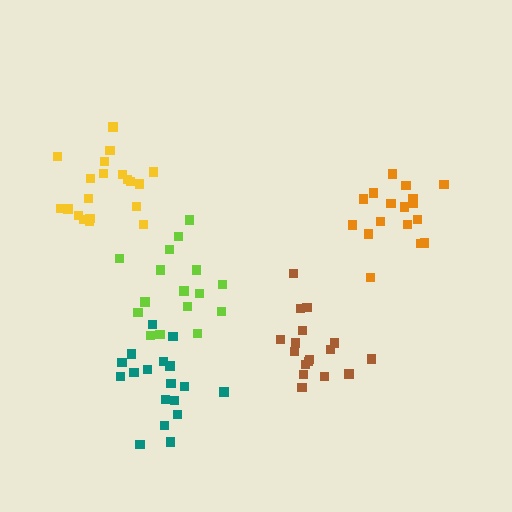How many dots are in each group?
Group 1: 18 dots, Group 2: 17 dots, Group 3: 17 dots, Group 4: 21 dots, Group 5: 16 dots (89 total).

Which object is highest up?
The orange cluster is topmost.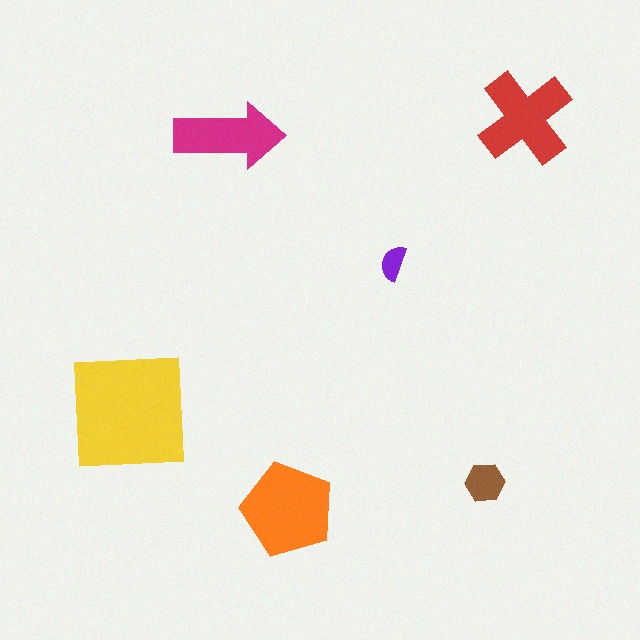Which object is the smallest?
The purple semicircle.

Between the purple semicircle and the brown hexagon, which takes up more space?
The brown hexagon.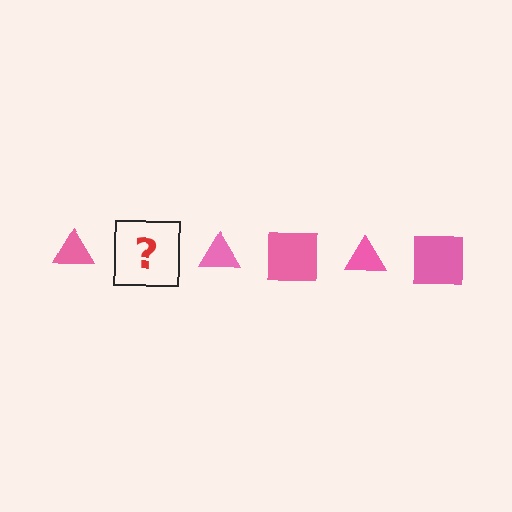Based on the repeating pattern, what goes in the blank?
The blank should be a pink square.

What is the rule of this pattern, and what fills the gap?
The rule is that the pattern cycles through triangle, square shapes in pink. The gap should be filled with a pink square.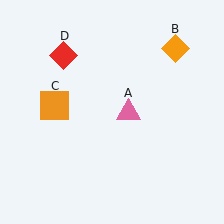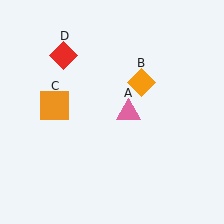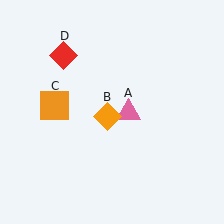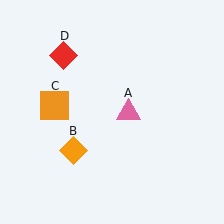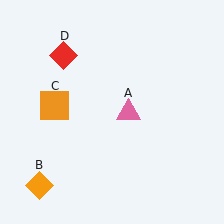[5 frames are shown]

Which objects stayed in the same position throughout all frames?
Pink triangle (object A) and orange square (object C) and red diamond (object D) remained stationary.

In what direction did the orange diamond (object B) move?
The orange diamond (object B) moved down and to the left.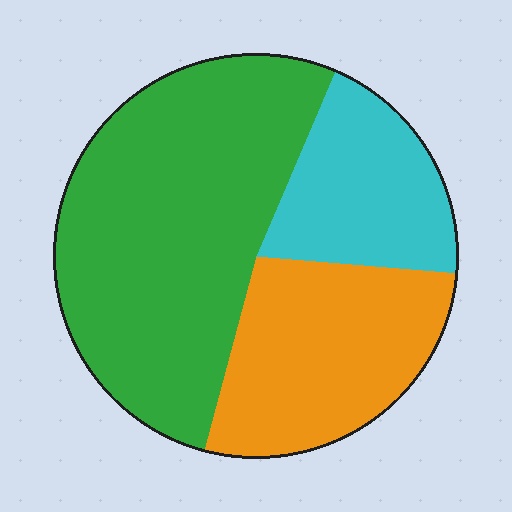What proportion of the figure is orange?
Orange covers around 30% of the figure.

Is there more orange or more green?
Green.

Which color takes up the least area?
Cyan, at roughly 20%.